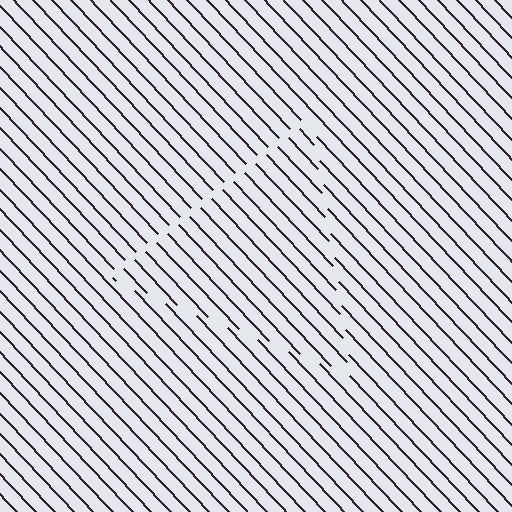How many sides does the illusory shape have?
3 sides — the line-ends trace a triangle.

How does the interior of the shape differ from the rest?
The interior of the shape contains the same grating, shifted by half a period — the contour is defined by the phase discontinuity where line-ends from the inner and outer gratings abut.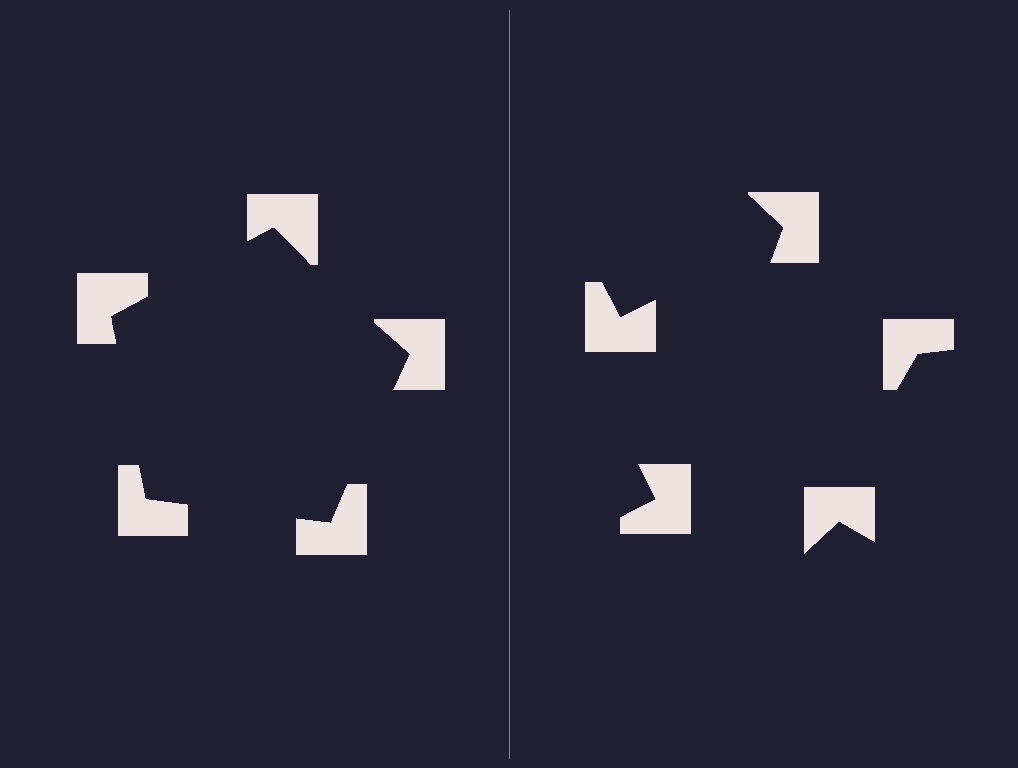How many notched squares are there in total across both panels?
10 — 5 on each side.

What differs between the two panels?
The notched squares are positioned identically on both sides; only the wedge orientations differ. On the left they align to a pentagon; on the right they are misaligned.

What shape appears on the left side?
An illusory pentagon.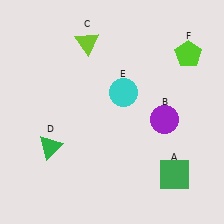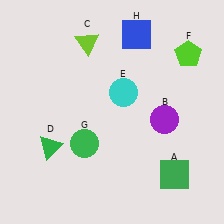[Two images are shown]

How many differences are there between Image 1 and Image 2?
There are 2 differences between the two images.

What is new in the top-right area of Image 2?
A blue square (H) was added in the top-right area of Image 2.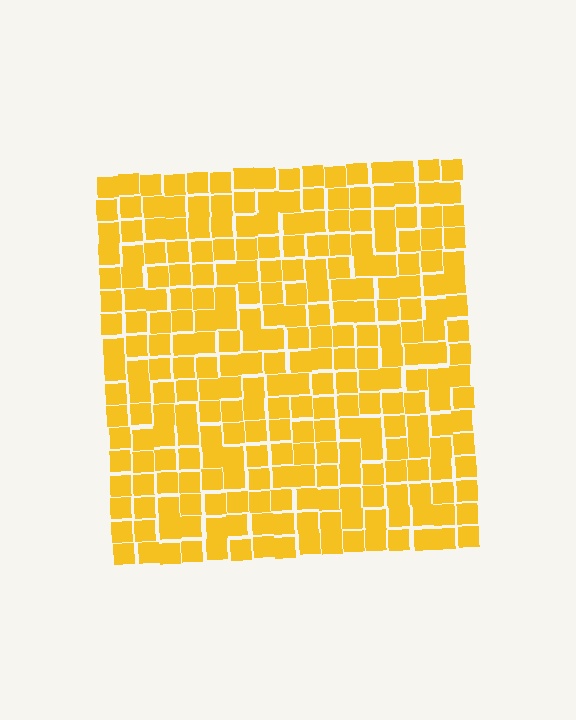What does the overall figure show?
The overall figure shows a square.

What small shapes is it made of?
It is made of small squares.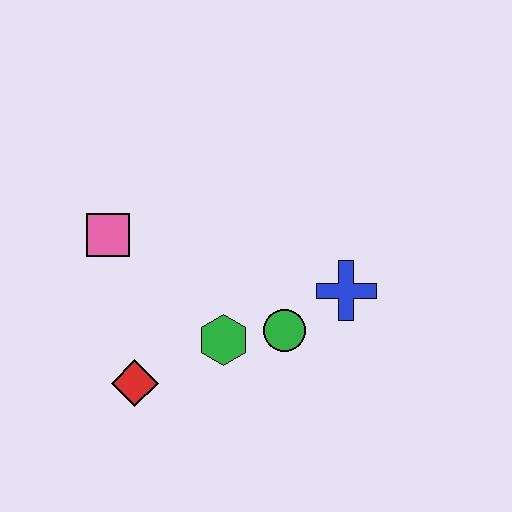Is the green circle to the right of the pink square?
Yes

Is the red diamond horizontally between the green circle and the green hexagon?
No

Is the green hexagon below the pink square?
Yes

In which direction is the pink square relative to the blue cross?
The pink square is to the left of the blue cross.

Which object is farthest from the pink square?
The blue cross is farthest from the pink square.